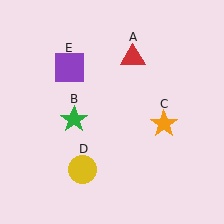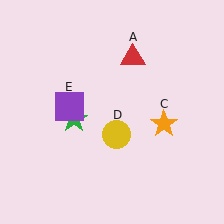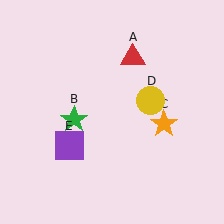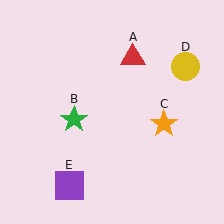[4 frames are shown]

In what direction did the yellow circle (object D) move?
The yellow circle (object D) moved up and to the right.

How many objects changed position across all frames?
2 objects changed position: yellow circle (object D), purple square (object E).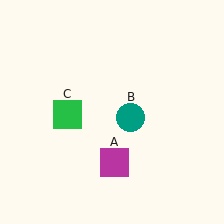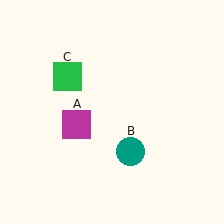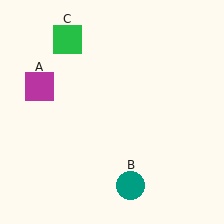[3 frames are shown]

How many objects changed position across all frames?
3 objects changed position: magenta square (object A), teal circle (object B), green square (object C).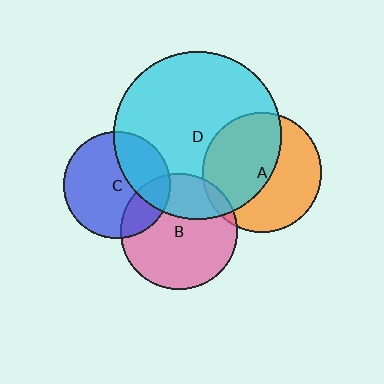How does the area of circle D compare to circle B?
Approximately 2.1 times.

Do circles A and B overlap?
Yes.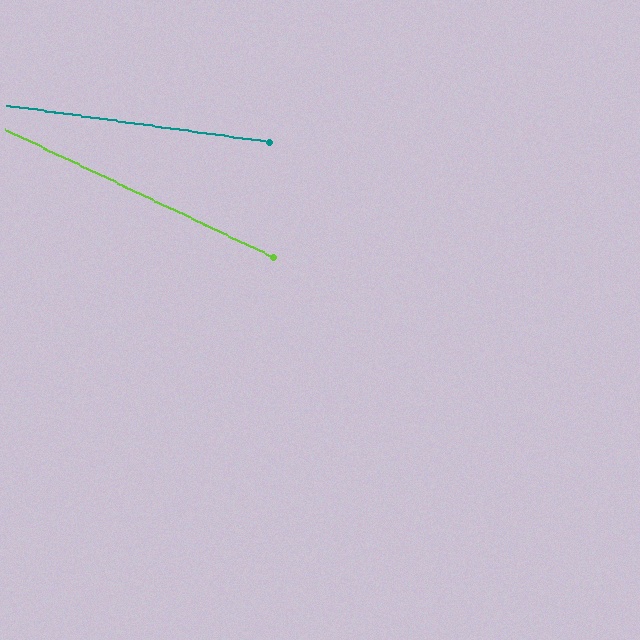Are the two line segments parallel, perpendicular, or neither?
Neither parallel nor perpendicular — they differ by about 17°.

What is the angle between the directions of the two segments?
Approximately 17 degrees.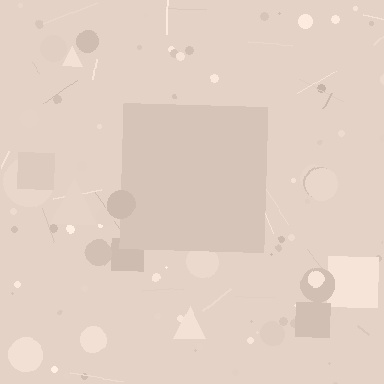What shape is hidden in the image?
A square is hidden in the image.